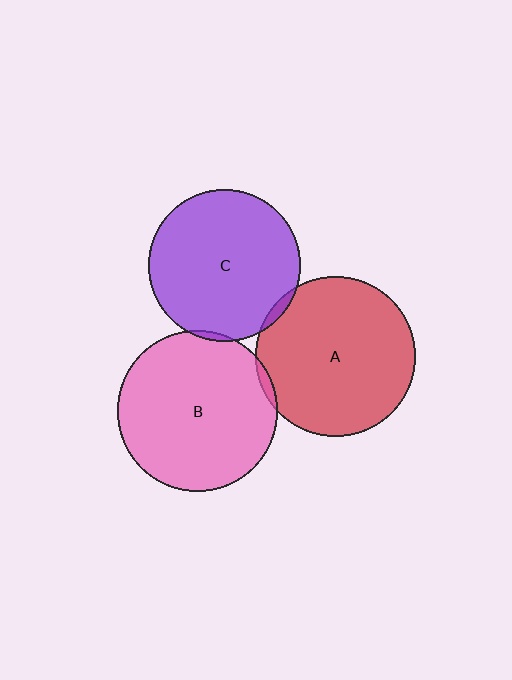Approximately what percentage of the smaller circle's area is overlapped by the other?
Approximately 5%.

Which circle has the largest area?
Circle A (red).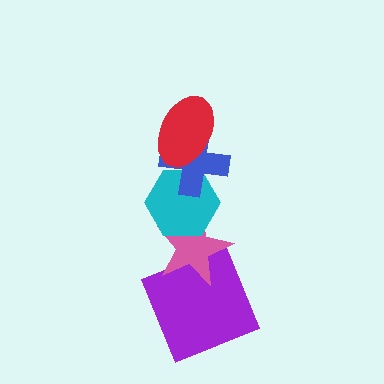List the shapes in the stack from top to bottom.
From top to bottom: the red ellipse, the blue cross, the cyan hexagon, the pink star, the purple square.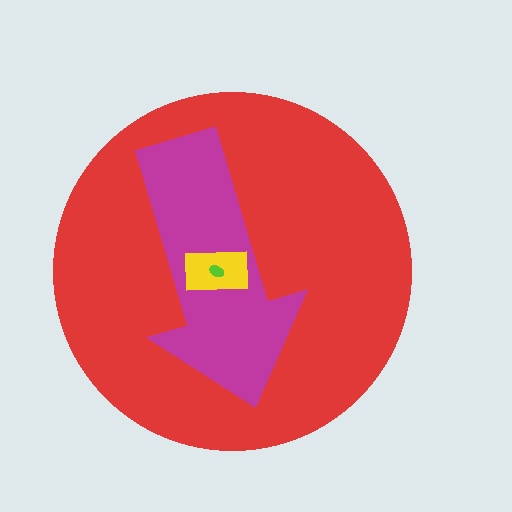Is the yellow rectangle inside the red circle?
Yes.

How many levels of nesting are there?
4.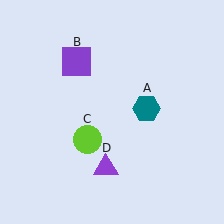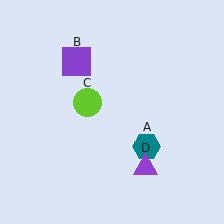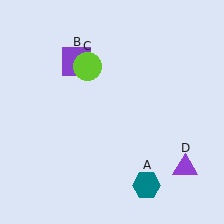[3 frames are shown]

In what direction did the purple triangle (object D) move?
The purple triangle (object D) moved right.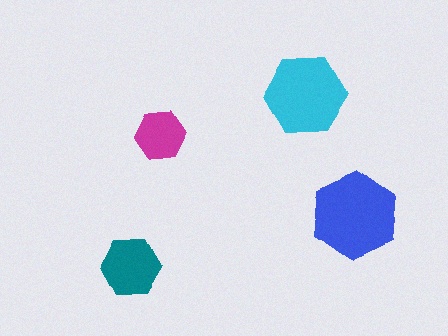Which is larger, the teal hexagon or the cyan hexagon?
The cyan one.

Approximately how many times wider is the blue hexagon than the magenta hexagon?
About 1.5 times wider.